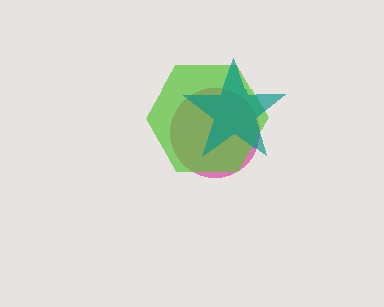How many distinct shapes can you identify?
There are 3 distinct shapes: a magenta circle, a lime hexagon, a teal star.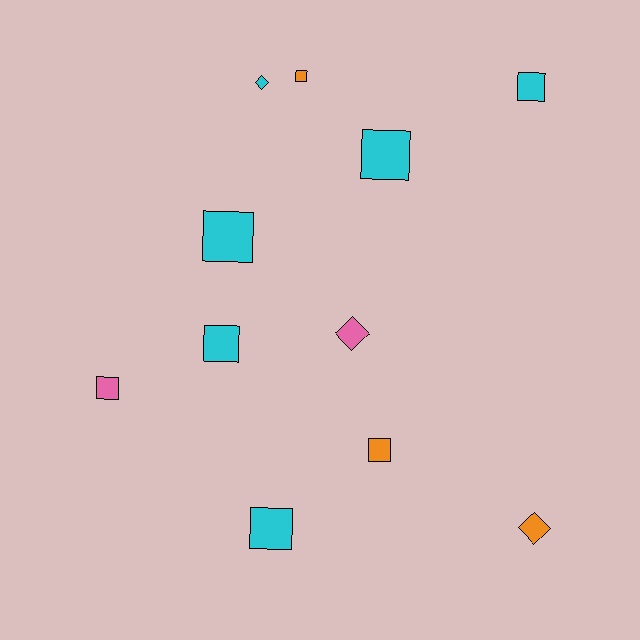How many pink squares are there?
There is 1 pink square.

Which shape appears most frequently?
Square, with 8 objects.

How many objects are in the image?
There are 11 objects.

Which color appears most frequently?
Cyan, with 6 objects.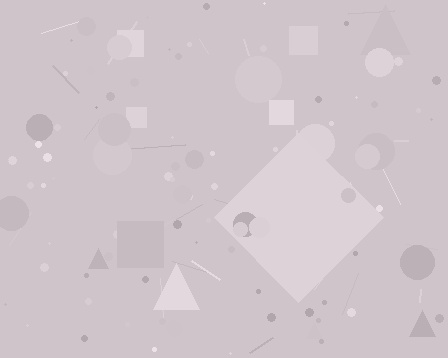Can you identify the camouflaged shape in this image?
The camouflaged shape is a diamond.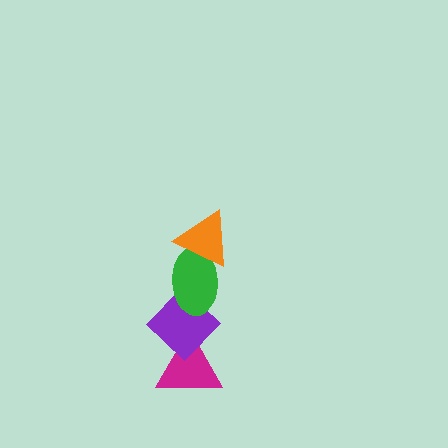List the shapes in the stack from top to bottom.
From top to bottom: the orange triangle, the green ellipse, the purple diamond, the magenta triangle.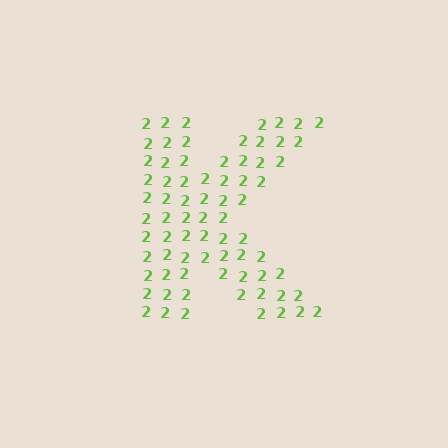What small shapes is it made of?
It is made of small digit 2's.